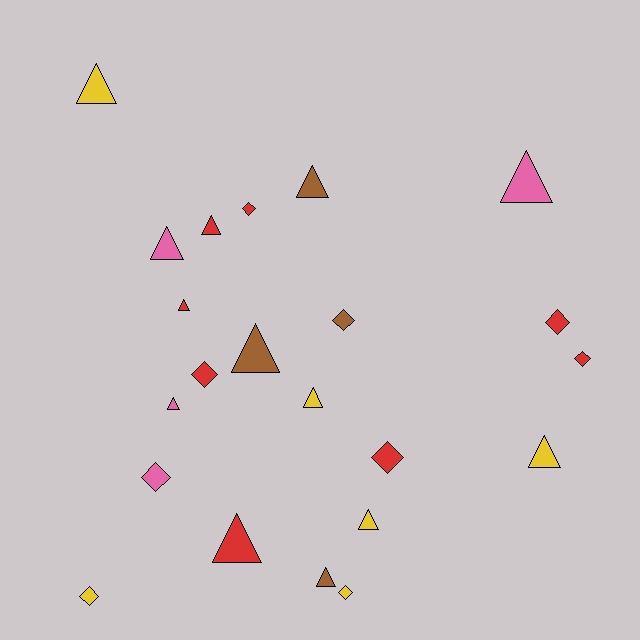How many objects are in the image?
There are 22 objects.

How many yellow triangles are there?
There are 4 yellow triangles.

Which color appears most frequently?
Red, with 8 objects.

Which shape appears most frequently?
Triangle, with 13 objects.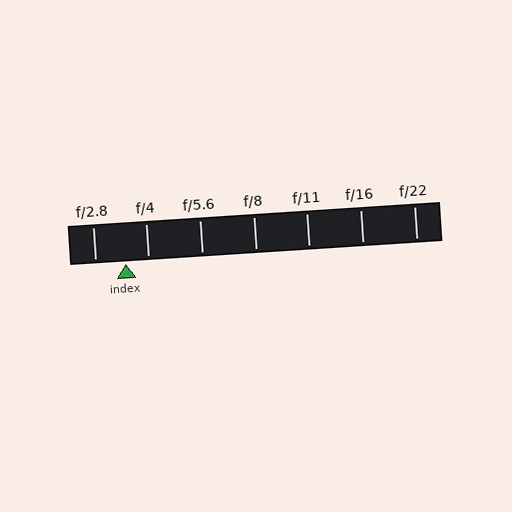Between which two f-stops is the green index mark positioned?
The index mark is between f/2.8 and f/4.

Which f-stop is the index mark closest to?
The index mark is closest to f/4.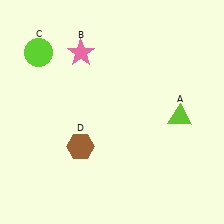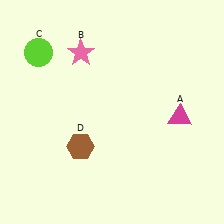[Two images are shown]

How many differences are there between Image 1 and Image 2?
There is 1 difference between the two images.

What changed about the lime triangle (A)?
In Image 1, A is lime. In Image 2, it changed to magenta.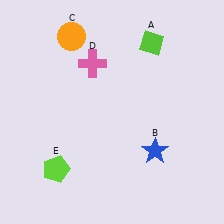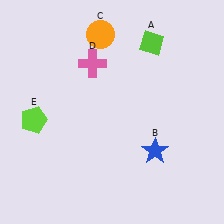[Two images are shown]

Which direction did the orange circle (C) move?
The orange circle (C) moved right.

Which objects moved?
The objects that moved are: the orange circle (C), the lime pentagon (E).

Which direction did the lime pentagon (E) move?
The lime pentagon (E) moved up.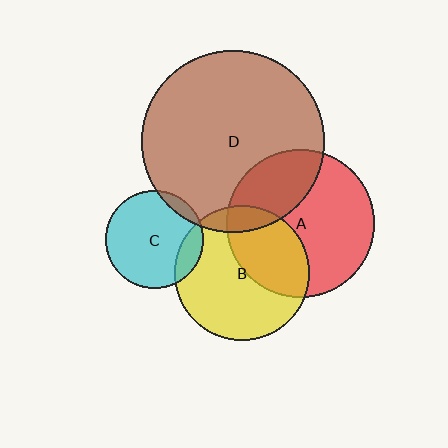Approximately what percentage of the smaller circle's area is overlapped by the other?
Approximately 40%.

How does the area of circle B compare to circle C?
Approximately 1.9 times.